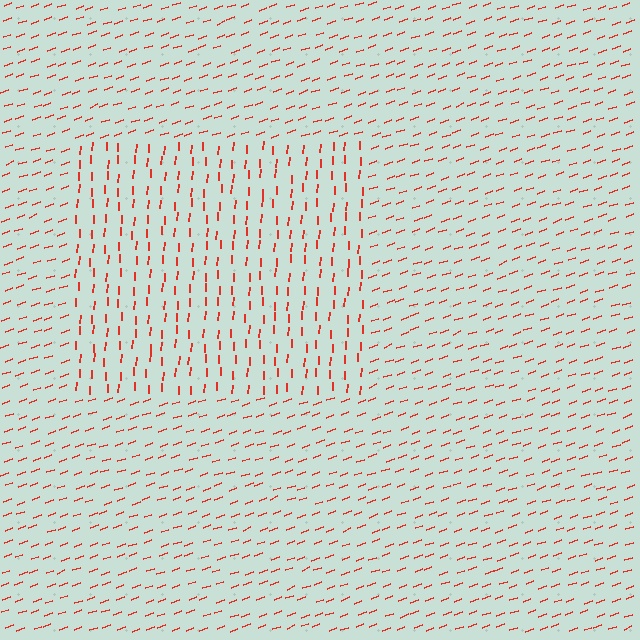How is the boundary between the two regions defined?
The boundary is defined purely by a change in line orientation (approximately 67 degrees difference). All lines are the same color and thickness.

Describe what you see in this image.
The image is filled with small red line segments. A rectangle region in the image has lines oriented differently from the surrounding lines, creating a visible texture boundary.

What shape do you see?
I see a rectangle.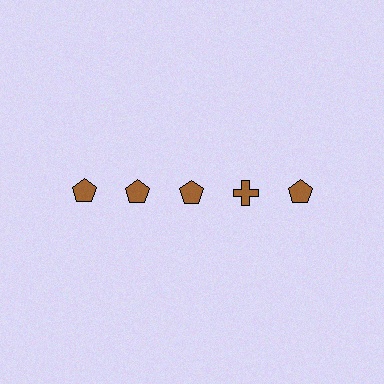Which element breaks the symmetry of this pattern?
The brown cross in the top row, second from right column breaks the symmetry. All other shapes are brown pentagons.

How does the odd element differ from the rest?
It has a different shape: cross instead of pentagon.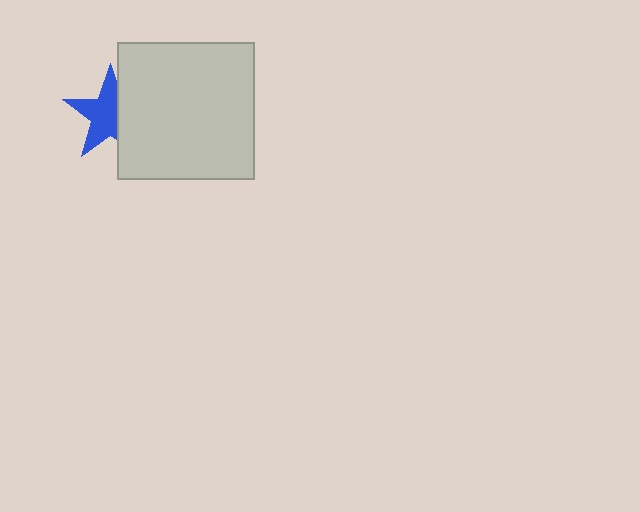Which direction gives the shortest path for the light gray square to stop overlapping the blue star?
Moving right gives the shortest separation.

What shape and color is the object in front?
The object in front is a light gray square.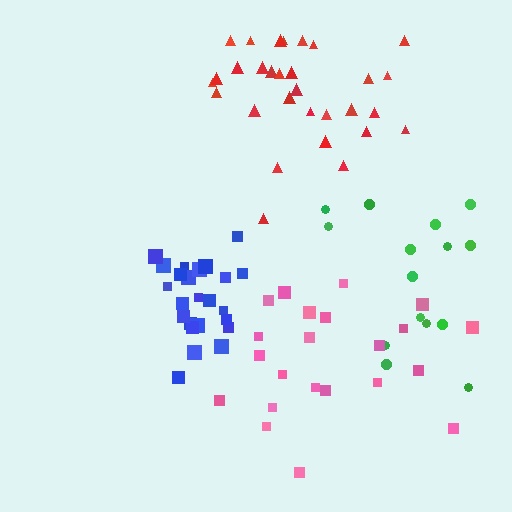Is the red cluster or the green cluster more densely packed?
Red.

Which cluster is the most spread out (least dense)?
Green.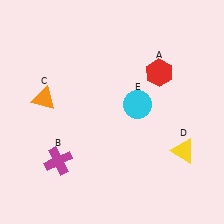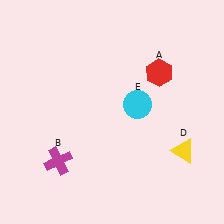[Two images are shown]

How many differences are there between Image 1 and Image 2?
There is 1 difference between the two images.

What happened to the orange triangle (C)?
The orange triangle (C) was removed in Image 2. It was in the top-left area of Image 1.